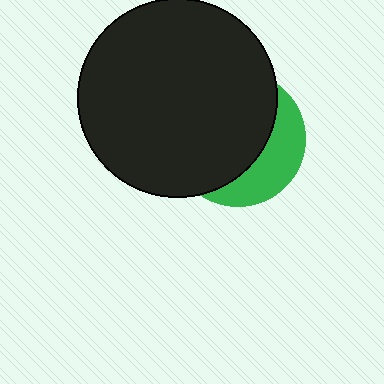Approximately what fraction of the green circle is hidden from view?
Roughly 68% of the green circle is hidden behind the black circle.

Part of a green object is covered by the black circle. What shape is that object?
It is a circle.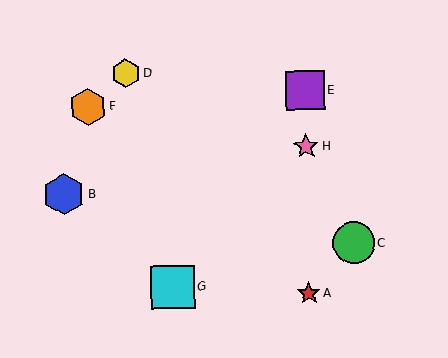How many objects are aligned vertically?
3 objects (A, E, H) are aligned vertically.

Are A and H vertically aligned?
Yes, both are at x≈309.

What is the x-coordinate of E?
Object E is at x≈305.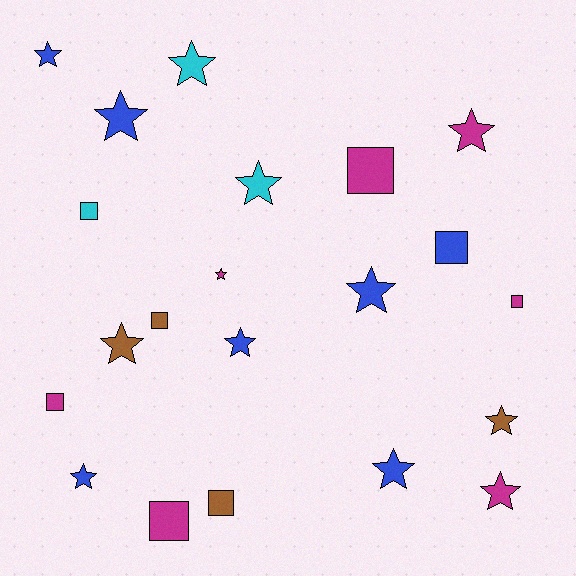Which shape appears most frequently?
Star, with 13 objects.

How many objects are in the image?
There are 21 objects.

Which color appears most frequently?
Blue, with 7 objects.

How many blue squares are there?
There is 1 blue square.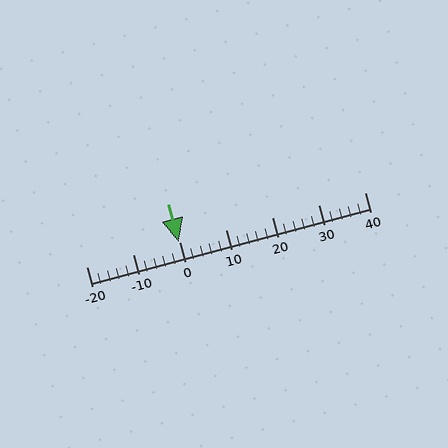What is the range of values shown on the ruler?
The ruler shows values from -20 to 40.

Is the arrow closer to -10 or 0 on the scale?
The arrow is closer to 0.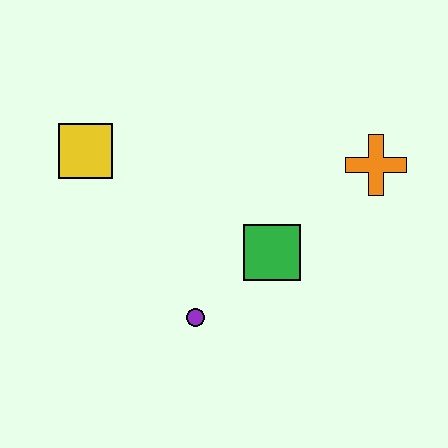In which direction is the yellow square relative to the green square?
The yellow square is to the left of the green square.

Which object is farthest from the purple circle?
The orange cross is farthest from the purple circle.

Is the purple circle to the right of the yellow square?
Yes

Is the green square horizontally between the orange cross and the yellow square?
Yes